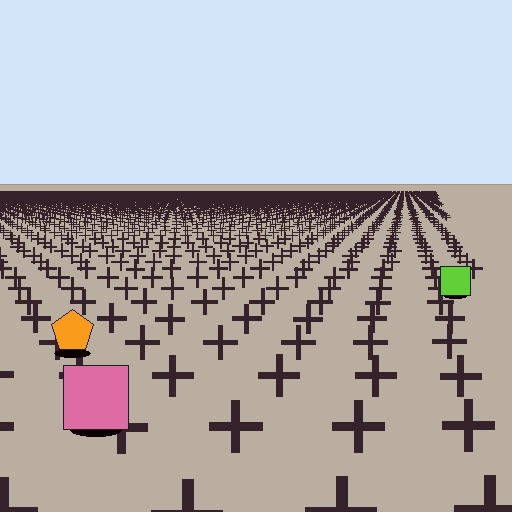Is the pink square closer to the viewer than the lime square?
Yes. The pink square is closer — you can tell from the texture gradient: the ground texture is coarser near it.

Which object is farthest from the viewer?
The lime square is farthest from the viewer. It appears smaller and the ground texture around it is denser.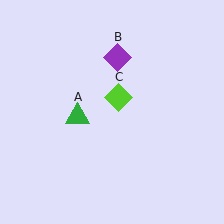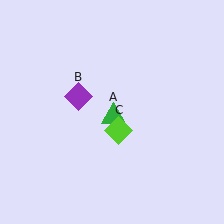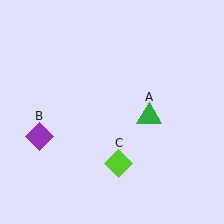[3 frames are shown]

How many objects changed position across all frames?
3 objects changed position: green triangle (object A), purple diamond (object B), lime diamond (object C).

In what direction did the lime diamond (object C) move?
The lime diamond (object C) moved down.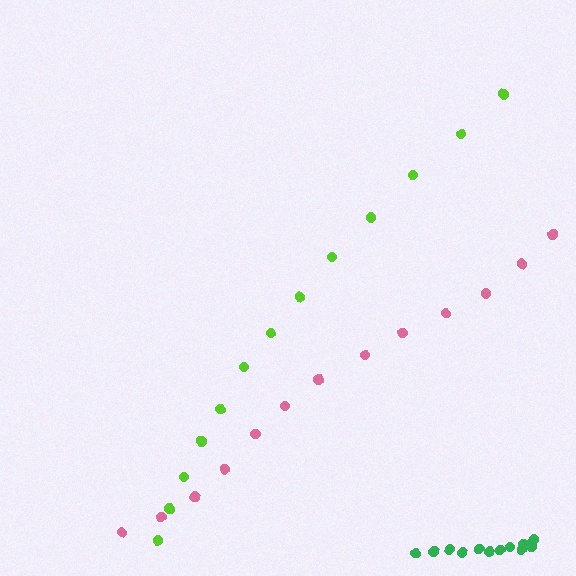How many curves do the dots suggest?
There are 3 distinct paths.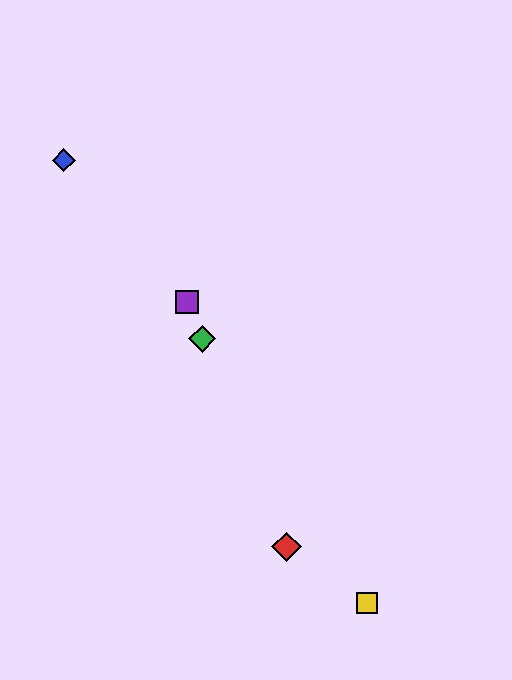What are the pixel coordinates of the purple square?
The purple square is at (187, 302).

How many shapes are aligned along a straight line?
3 shapes (the red diamond, the green diamond, the purple square) are aligned along a straight line.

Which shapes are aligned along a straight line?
The red diamond, the green diamond, the purple square are aligned along a straight line.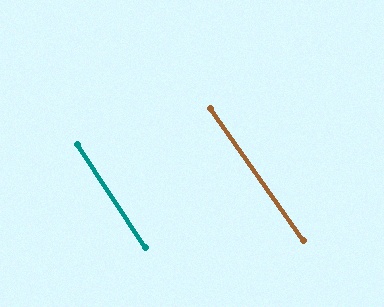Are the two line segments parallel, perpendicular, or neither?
Parallel — their directions differ by only 1.9°.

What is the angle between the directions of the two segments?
Approximately 2 degrees.